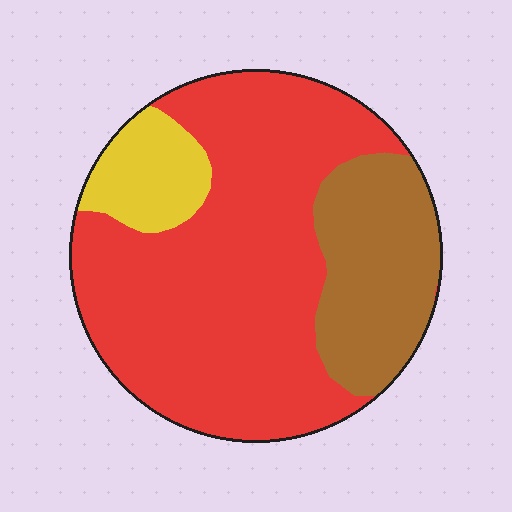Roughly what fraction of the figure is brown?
Brown covers about 25% of the figure.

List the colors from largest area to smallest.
From largest to smallest: red, brown, yellow.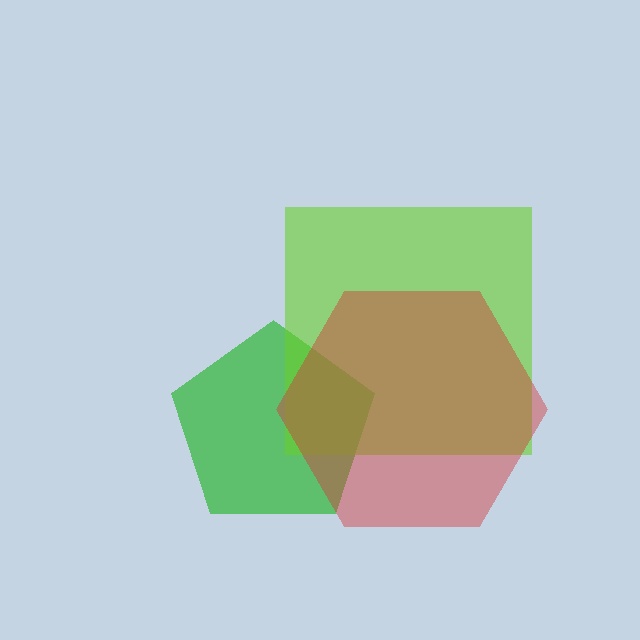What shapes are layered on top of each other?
The layered shapes are: a green pentagon, a lime square, a red hexagon.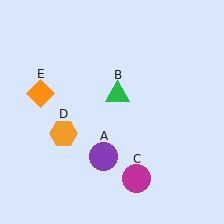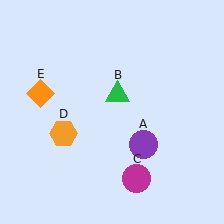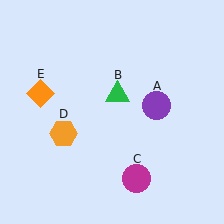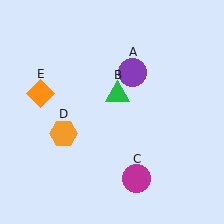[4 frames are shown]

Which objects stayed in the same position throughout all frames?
Green triangle (object B) and magenta circle (object C) and orange hexagon (object D) and orange diamond (object E) remained stationary.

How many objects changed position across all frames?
1 object changed position: purple circle (object A).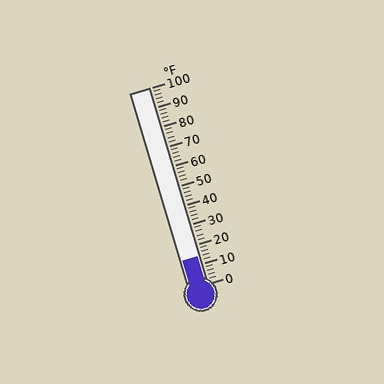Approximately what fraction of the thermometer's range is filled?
The thermometer is filled to approximately 15% of its range.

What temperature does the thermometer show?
The thermometer shows approximately 14°F.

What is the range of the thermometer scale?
The thermometer scale ranges from 0°F to 100°F.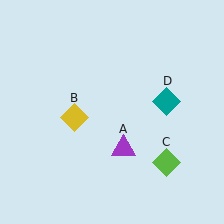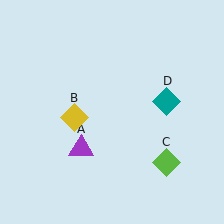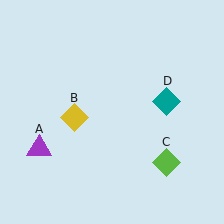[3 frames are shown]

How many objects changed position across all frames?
1 object changed position: purple triangle (object A).